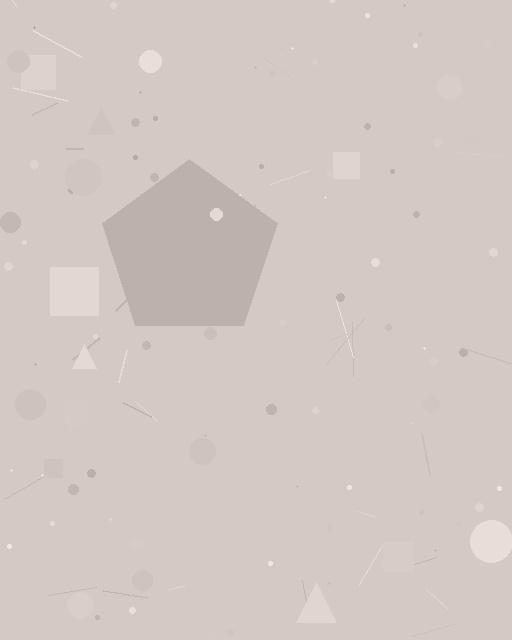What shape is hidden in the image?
A pentagon is hidden in the image.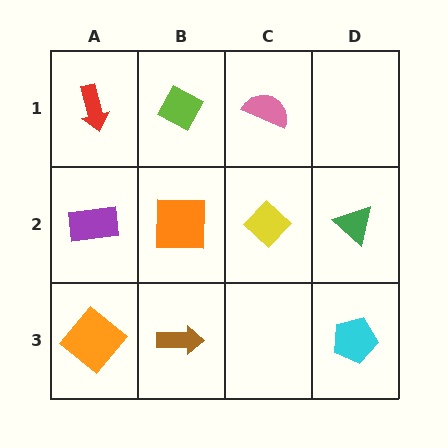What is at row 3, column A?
An orange diamond.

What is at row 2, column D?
A green triangle.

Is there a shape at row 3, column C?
No, that cell is empty.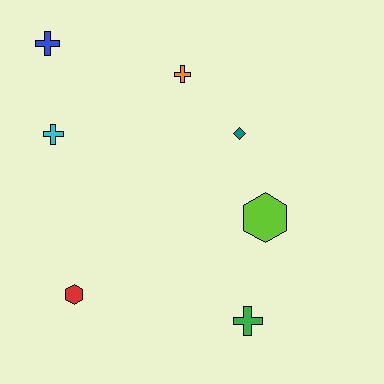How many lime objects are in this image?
There is 1 lime object.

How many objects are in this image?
There are 7 objects.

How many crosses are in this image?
There are 4 crosses.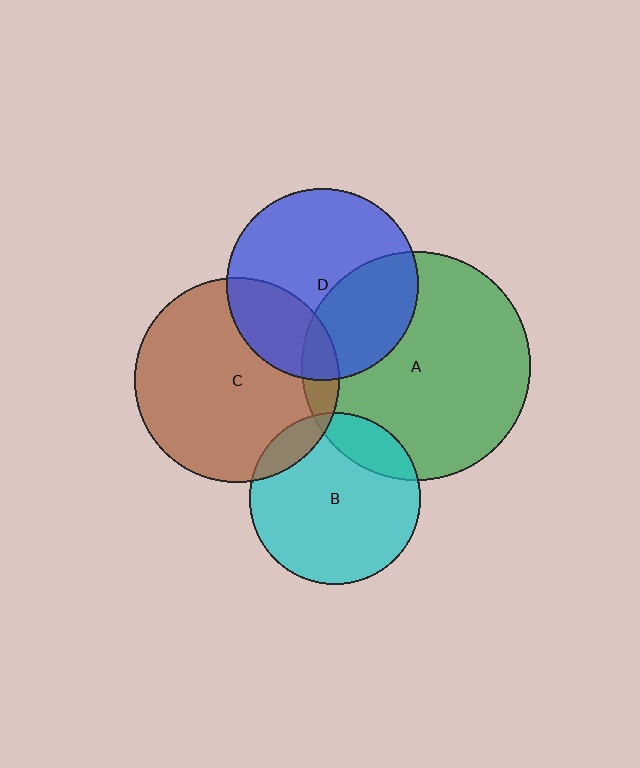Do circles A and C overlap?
Yes.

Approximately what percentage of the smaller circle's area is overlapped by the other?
Approximately 10%.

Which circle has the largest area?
Circle A (green).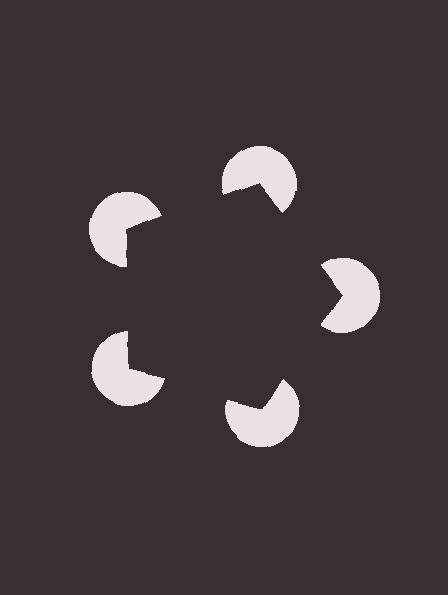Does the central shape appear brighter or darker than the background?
It typically appears slightly darker than the background, even though no actual brightness change is drawn.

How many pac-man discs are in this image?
There are 5 — one at each vertex of the illusory pentagon.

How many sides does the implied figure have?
5 sides.